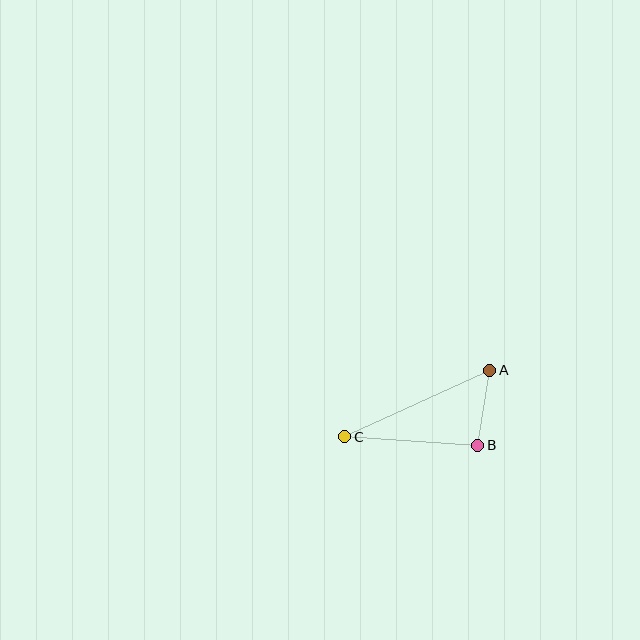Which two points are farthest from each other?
Points A and C are farthest from each other.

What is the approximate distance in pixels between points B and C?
The distance between B and C is approximately 133 pixels.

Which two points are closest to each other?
Points A and B are closest to each other.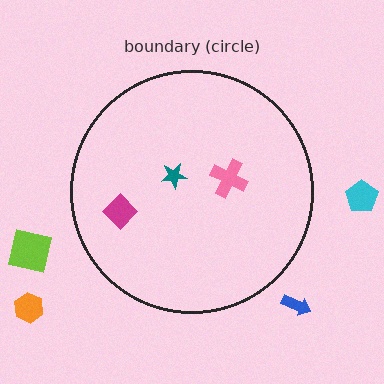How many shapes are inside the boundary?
3 inside, 4 outside.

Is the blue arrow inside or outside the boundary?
Outside.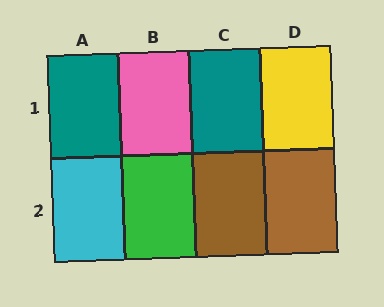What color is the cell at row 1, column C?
Teal.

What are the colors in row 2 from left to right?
Cyan, green, brown, brown.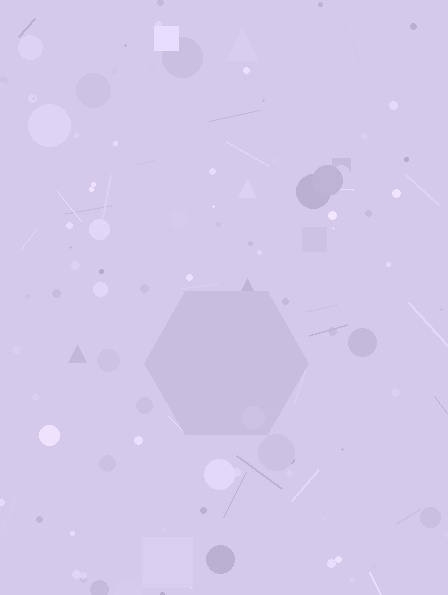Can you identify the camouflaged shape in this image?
The camouflaged shape is a hexagon.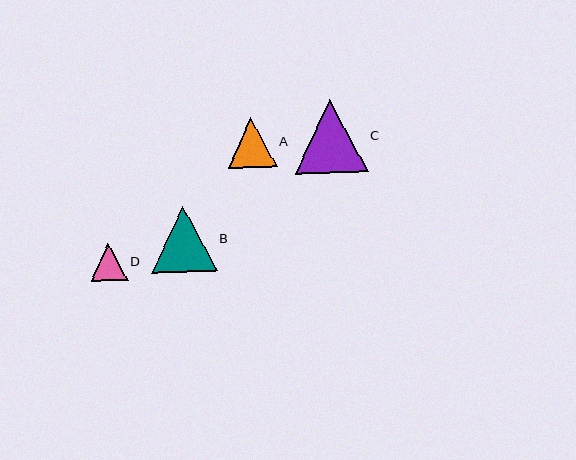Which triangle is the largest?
Triangle C is the largest with a size of approximately 73 pixels.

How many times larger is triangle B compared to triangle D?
Triangle B is approximately 1.8 times the size of triangle D.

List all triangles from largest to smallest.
From largest to smallest: C, B, A, D.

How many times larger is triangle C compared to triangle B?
Triangle C is approximately 1.1 times the size of triangle B.